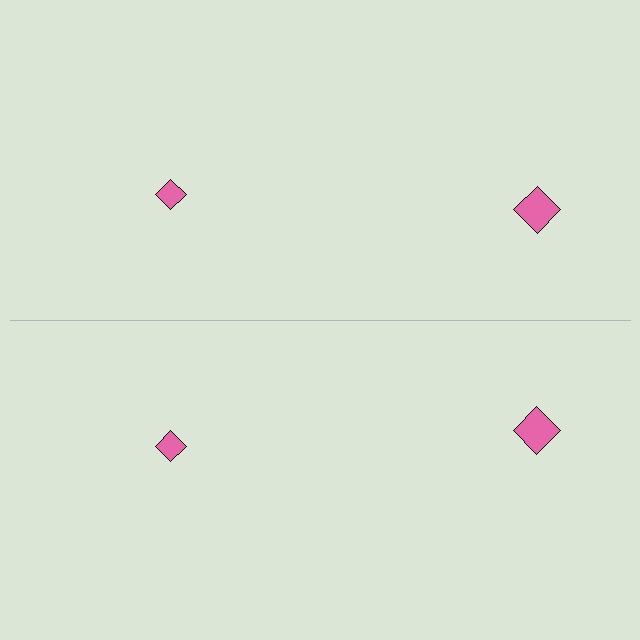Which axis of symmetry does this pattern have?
The pattern has a horizontal axis of symmetry running through the center of the image.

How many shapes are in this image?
There are 4 shapes in this image.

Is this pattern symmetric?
Yes, this pattern has bilateral (reflection) symmetry.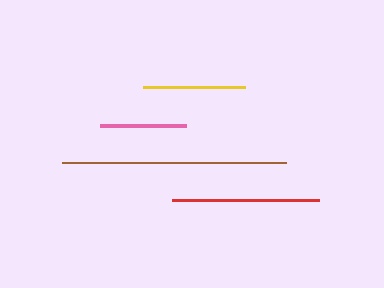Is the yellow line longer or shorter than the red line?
The red line is longer than the yellow line.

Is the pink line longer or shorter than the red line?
The red line is longer than the pink line.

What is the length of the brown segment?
The brown segment is approximately 224 pixels long.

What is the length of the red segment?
The red segment is approximately 147 pixels long.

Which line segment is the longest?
The brown line is the longest at approximately 224 pixels.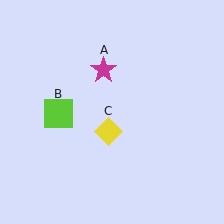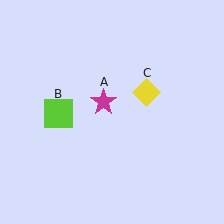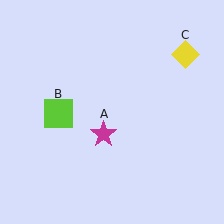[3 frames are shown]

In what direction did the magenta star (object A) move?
The magenta star (object A) moved down.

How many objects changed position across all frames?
2 objects changed position: magenta star (object A), yellow diamond (object C).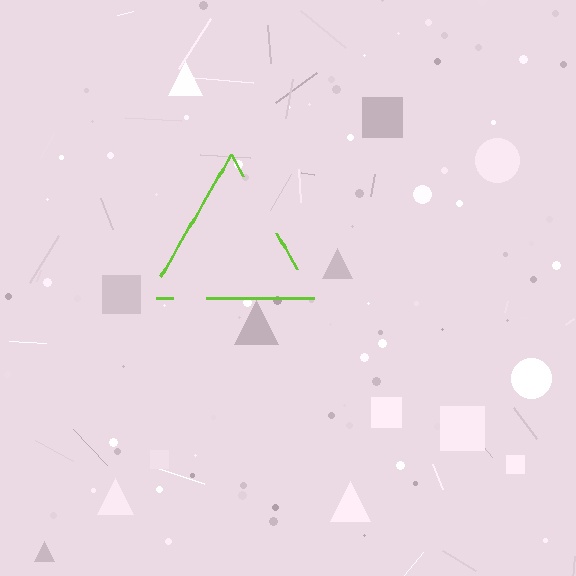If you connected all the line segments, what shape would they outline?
They would outline a triangle.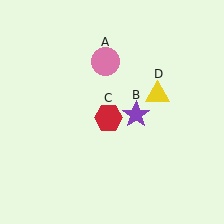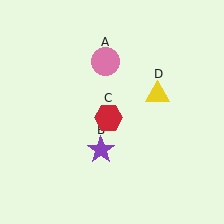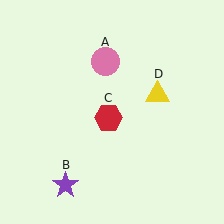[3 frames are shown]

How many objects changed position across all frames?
1 object changed position: purple star (object B).